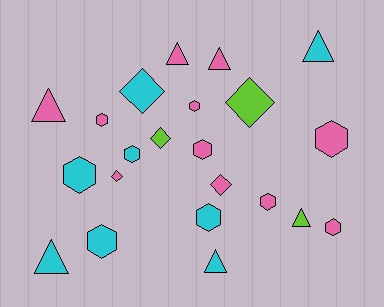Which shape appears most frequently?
Hexagon, with 10 objects.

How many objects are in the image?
There are 22 objects.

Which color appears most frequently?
Pink, with 11 objects.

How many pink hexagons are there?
There are 6 pink hexagons.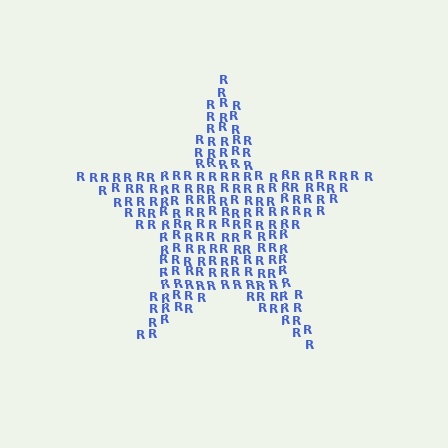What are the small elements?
The small elements are letter R's.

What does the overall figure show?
The overall figure shows a star.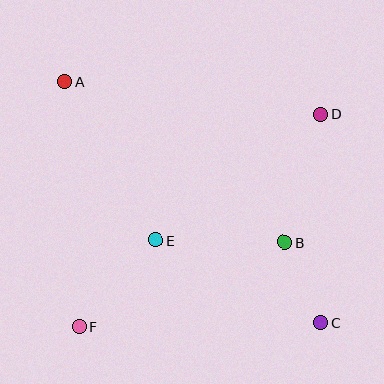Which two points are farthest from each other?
Points A and C are farthest from each other.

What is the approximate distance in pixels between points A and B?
The distance between A and B is approximately 273 pixels.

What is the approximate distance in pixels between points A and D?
The distance between A and D is approximately 259 pixels.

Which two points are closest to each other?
Points B and C are closest to each other.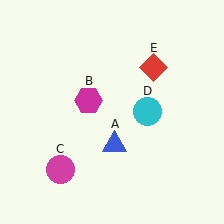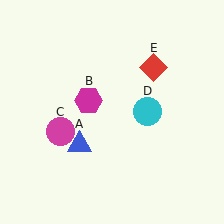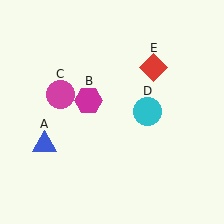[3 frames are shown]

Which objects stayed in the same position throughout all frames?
Magenta hexagon (object B) and cyan circle (object D) and red diamond (object E) remained stationary.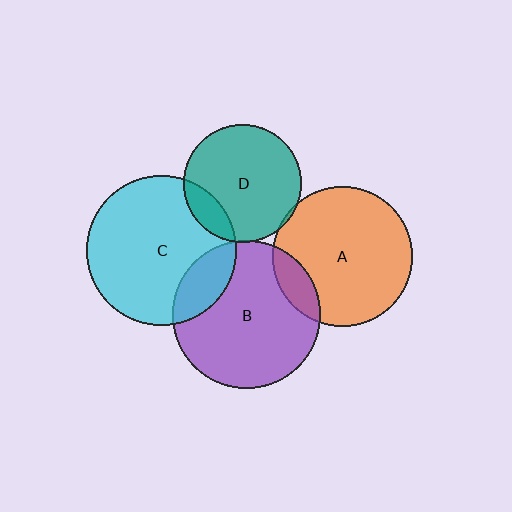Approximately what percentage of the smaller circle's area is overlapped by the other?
Approximately 5%.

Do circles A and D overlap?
Yes.